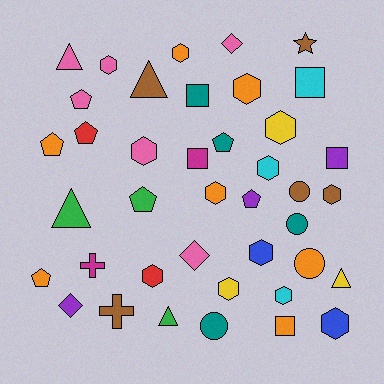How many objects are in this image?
There are 40 objects.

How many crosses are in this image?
There are 2 crosses.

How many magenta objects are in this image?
There are 2 magenta objects.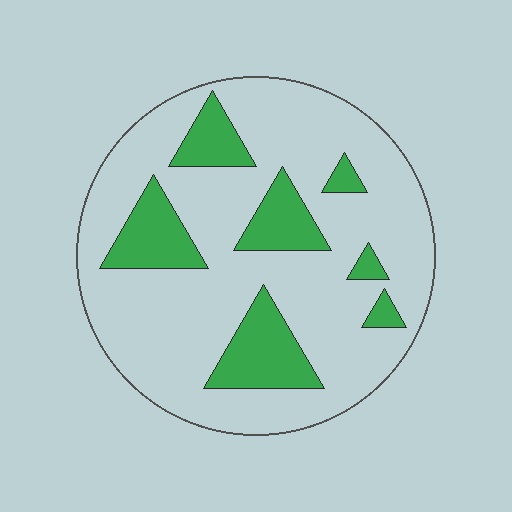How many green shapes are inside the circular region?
7.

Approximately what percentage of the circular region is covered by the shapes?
Approximately 20%.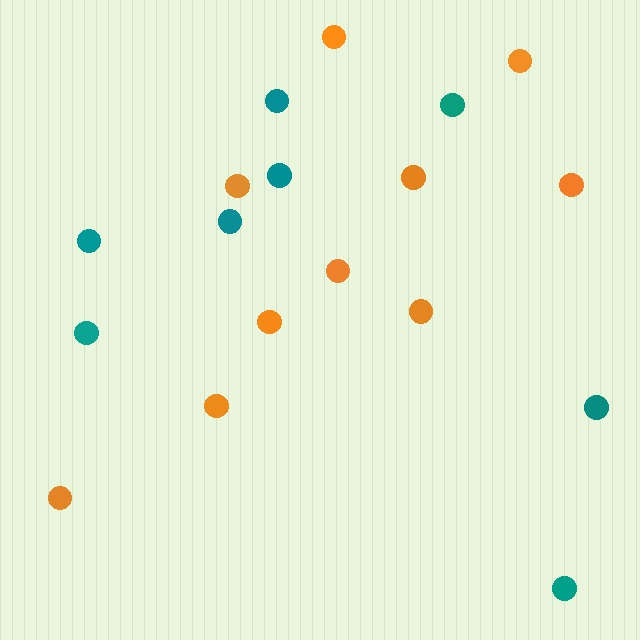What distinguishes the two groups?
There are 2 groups: one group of orange circles (10) and one group of teal circles (8).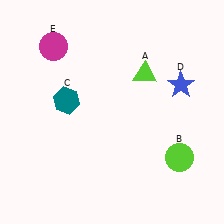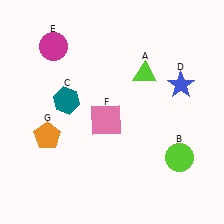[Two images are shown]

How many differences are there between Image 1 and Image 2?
There are 2 differences between the two images.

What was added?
A pink square (F), an orange pentagon (G) were added in Image 2.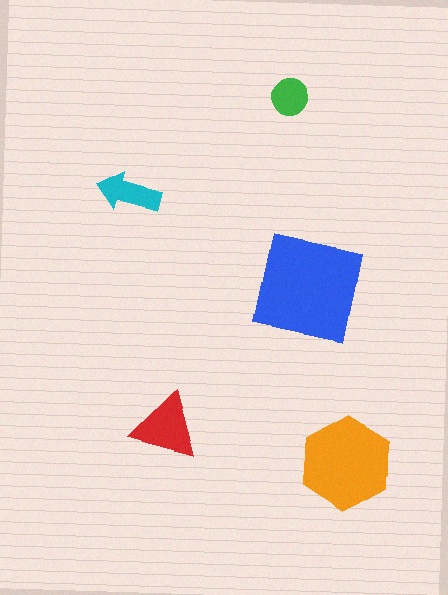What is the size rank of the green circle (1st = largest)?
5th.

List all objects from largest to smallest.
The blue square, the orange hexagon, the red triangle, the cyan arrow, the green circle.